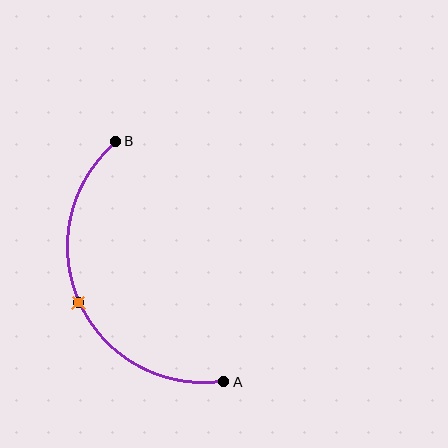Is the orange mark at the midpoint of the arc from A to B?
Yes. The orange mark lies on the arc at equal arc-length from both A and B — it is the arc midpoint.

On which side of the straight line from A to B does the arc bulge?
The arc bulges to the left of the straight line connecting A and B.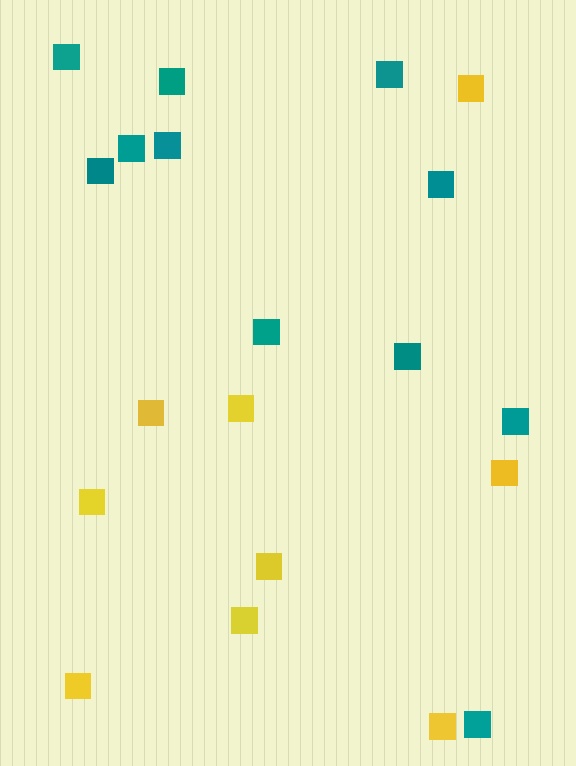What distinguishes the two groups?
There are 2 groups: one group of yellow squares (9) and one group of teal squares (11).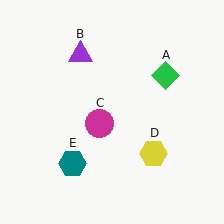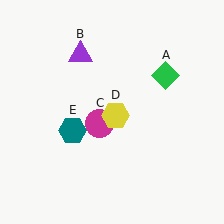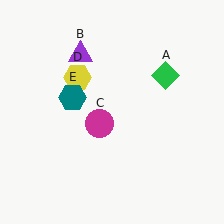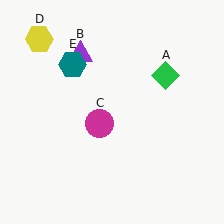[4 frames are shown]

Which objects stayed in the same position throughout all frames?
Green diamond (object A) and purple triangle (object B) and magenta circle (object C) remained stationary.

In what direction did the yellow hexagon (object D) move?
The yellow hexagon (object D) moved up and to the left.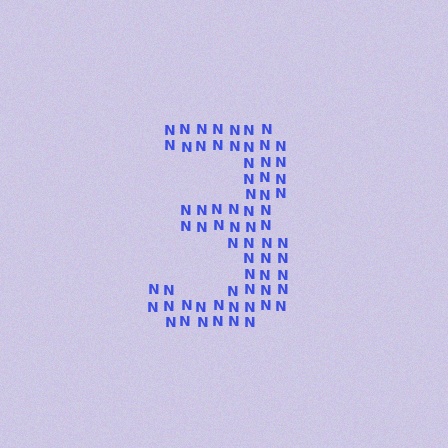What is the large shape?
The large shape is the digit 3.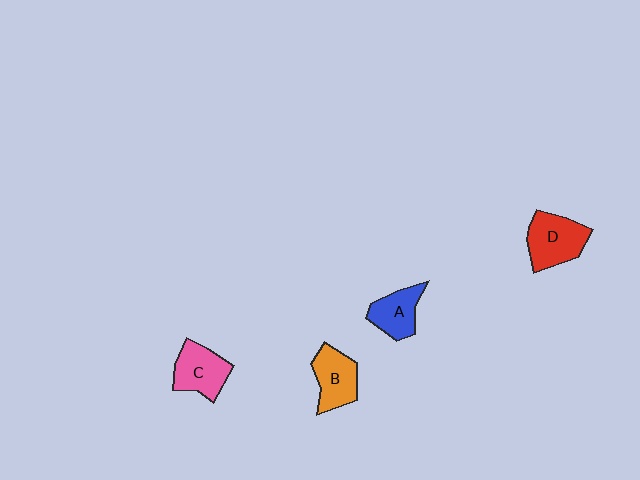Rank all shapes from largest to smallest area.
From largest to smallest: D (red), C (pink), B (orange), A (blue).